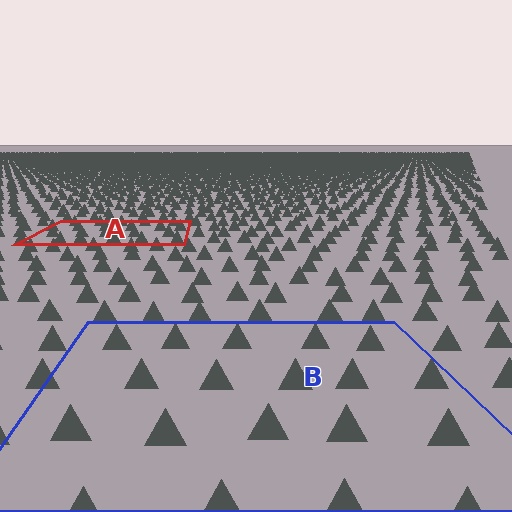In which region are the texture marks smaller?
The texture marks are smaller in region A, because it is farther away.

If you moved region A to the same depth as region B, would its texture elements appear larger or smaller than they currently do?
They would appear larger. At a closer depth, the same texture elements are projected at a bigger on-screen size.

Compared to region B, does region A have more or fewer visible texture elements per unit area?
Region A has more texture elements per unit area — they are packed more densely because it is farther away.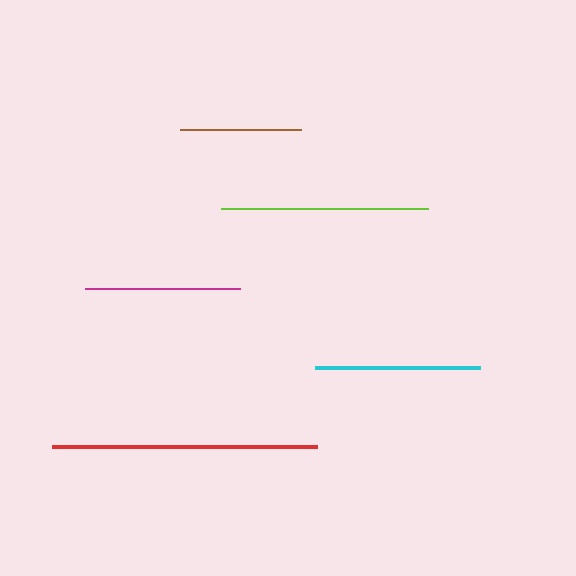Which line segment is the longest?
The red line is the longest at approximately 265 pixels.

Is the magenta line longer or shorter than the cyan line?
The cyan line is longer than the magenta line.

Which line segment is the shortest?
The brown line is the shortest at approximately 121 pixels.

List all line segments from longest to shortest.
From longest to shortest: red, lime, cyan, magenta, brown.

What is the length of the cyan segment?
The cyan segment is approximately 165 pixels long.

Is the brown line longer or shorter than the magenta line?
The magenta line is longer than the brown line.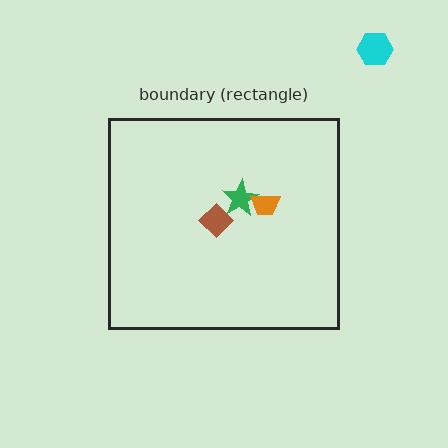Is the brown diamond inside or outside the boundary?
Inside.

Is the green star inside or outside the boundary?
Inside.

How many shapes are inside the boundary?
3 inside, 1 outside.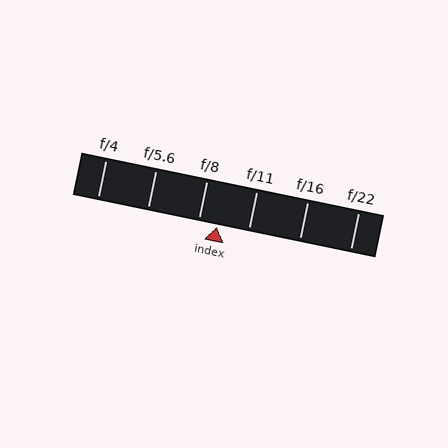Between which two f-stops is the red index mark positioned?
The index mark is between f/8 and f/11.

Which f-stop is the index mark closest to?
The index mark is closest to f/8.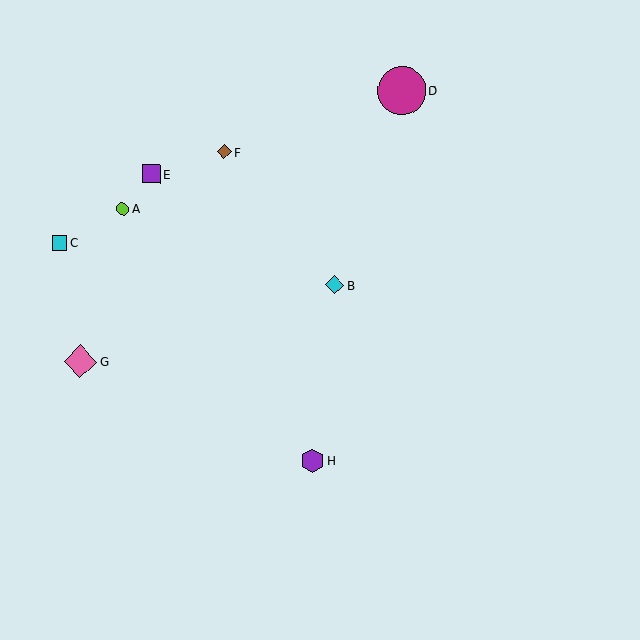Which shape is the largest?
The magenta circle (labeled D) is the largest.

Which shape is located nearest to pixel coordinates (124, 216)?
The lime circle (labeled A) at (123, 209) is nearest to that location.